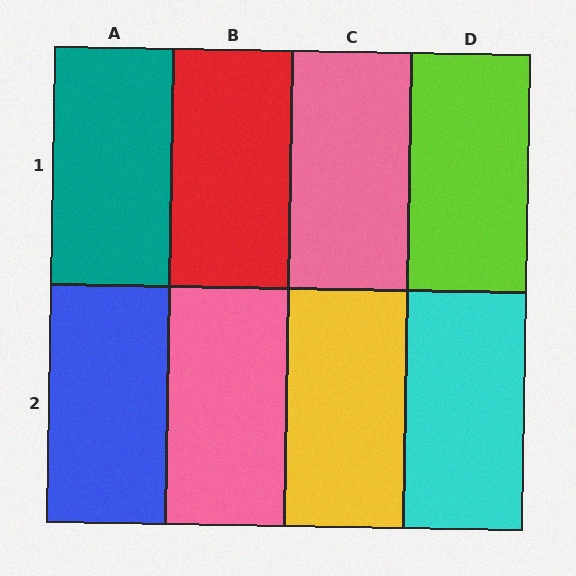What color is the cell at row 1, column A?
Teal.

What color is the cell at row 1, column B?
Red.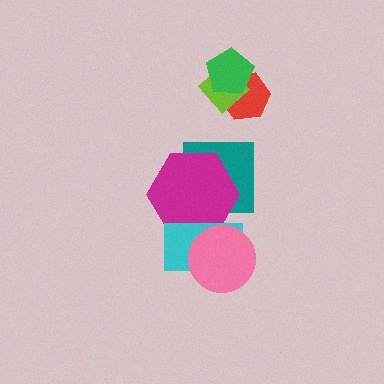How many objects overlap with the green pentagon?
2 objects overlap with the green pentagon.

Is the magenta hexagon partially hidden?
Yes, it is partially covered by another shape.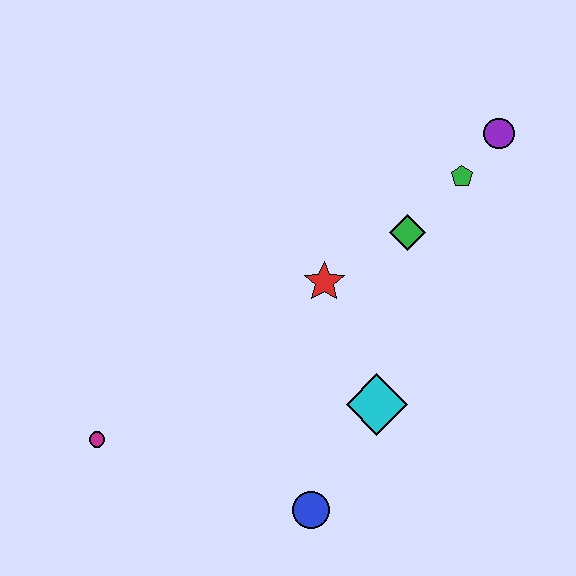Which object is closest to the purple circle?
The green pentagon is closest to the purple circle.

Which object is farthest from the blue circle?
The purple circle is farthest from the blue circle.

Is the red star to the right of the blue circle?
Yes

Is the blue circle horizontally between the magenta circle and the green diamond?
Yes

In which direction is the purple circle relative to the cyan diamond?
The purple circle is above the cyan diamond.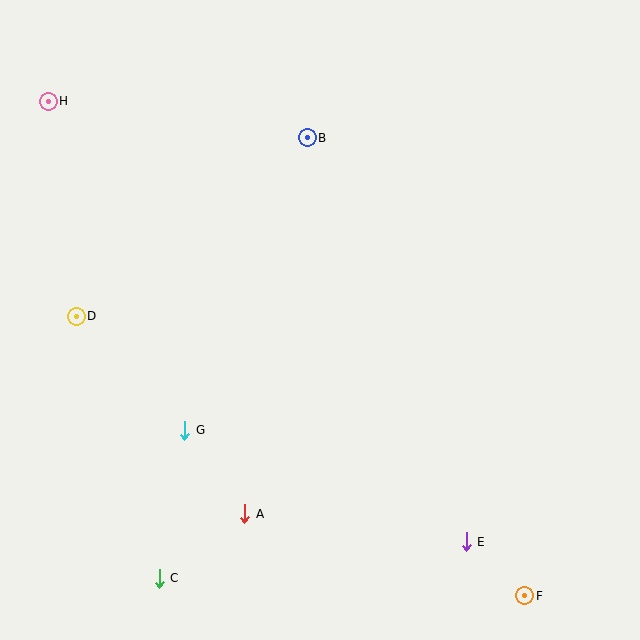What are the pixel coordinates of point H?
Point H is at (48, 101).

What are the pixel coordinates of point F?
Point F is at (525, 596).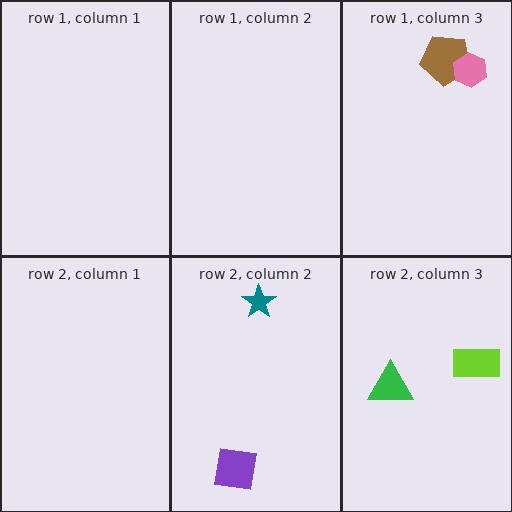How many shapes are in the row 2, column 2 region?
2.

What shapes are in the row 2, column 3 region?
The lime rectangle, the green triangle.